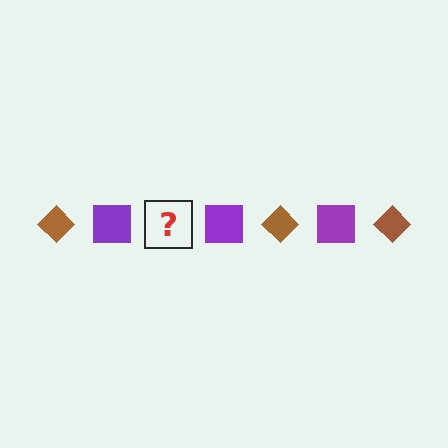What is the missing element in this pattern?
The missing element is a brown diamond.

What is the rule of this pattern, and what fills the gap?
The rule is that the pattern alternates between brown diamond and purple square. The gap should be filled with a brown diamond.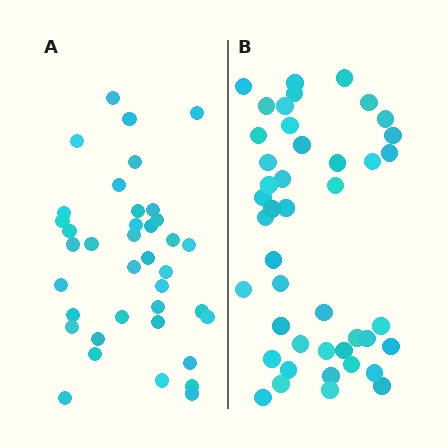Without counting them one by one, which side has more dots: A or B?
Region B (the right region) has more dots.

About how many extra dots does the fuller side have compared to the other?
Region B has about 6 more dots than region A.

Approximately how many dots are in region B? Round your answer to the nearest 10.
About 40 dots. (The exact count is 44, which rounds to 40.)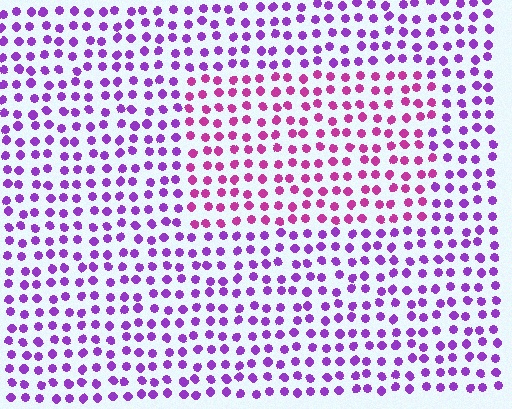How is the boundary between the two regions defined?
The boundary is defined purely by a slight shift in hue (about 36 degrees). Spacing, size, and orientation are identical on both sides.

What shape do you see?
I see a rectangle.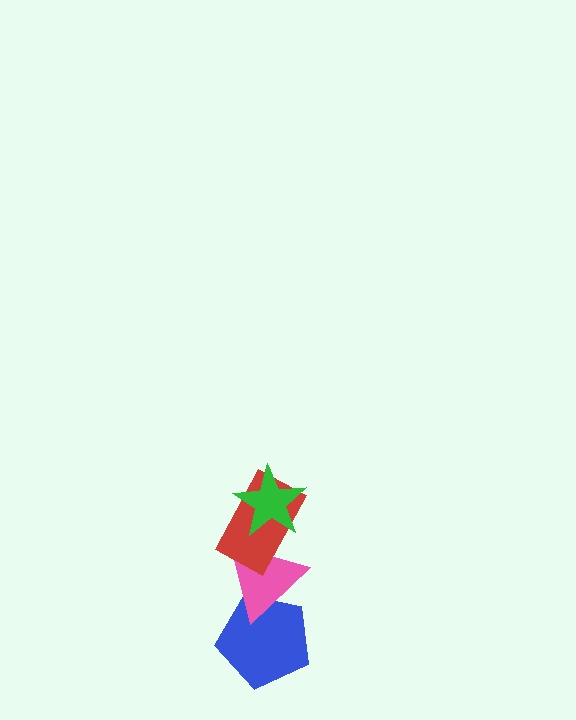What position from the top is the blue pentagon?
The blue pentagon is 4th from the top.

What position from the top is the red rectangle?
The red rectangle is 2nd from the top.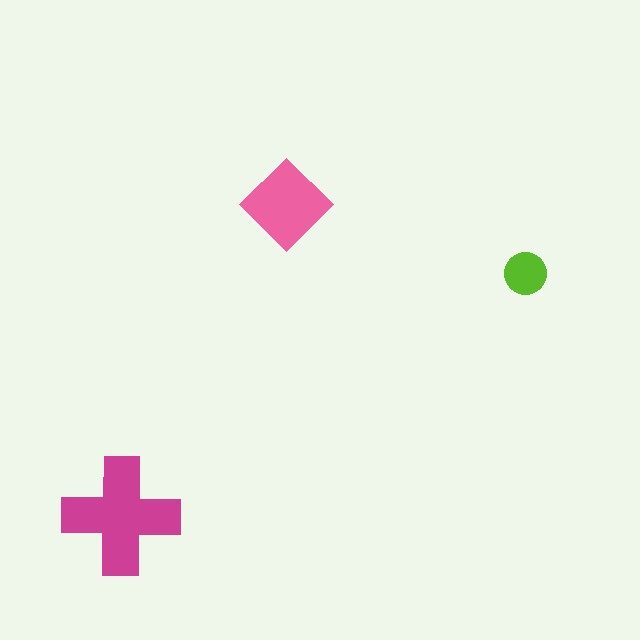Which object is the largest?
The magenta cross.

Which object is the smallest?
The lime circle.